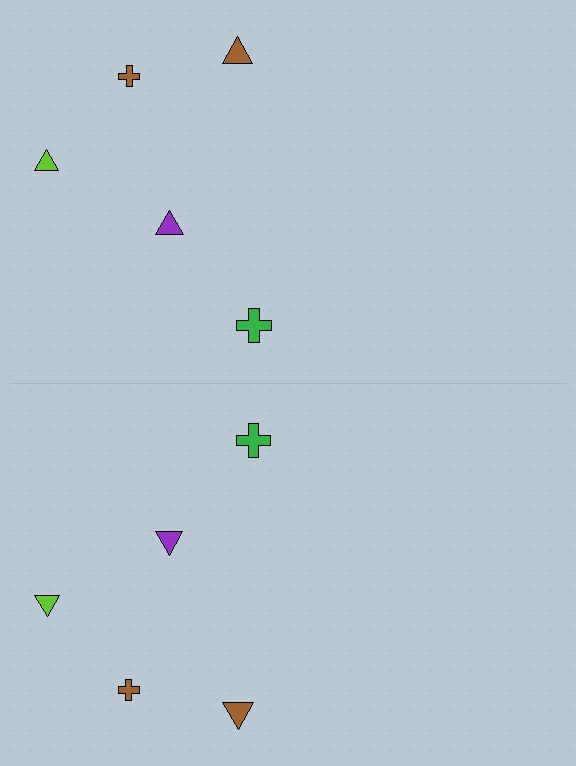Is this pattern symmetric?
Yes, this pattern has bilateral (reflection) symmetry.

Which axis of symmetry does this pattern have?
The pattern has a horizontal axis of symmetry running through the center of the image.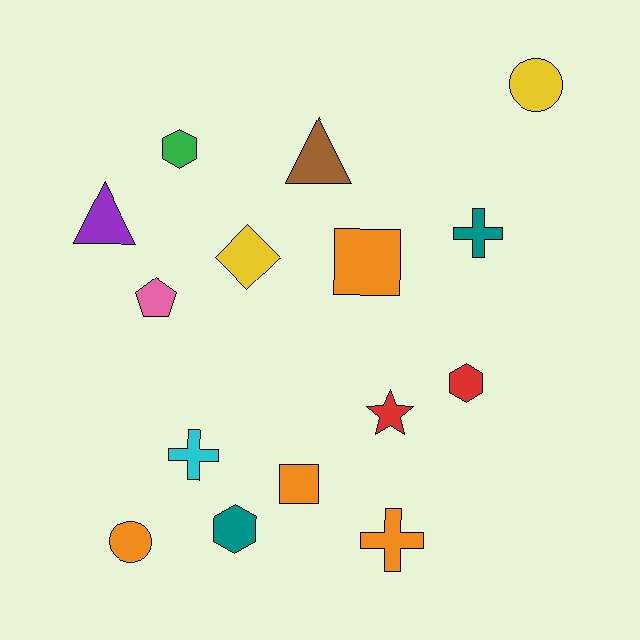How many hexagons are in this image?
There are 3 hexagons.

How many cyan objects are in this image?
There is 1 cyan object.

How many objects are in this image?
There are 15 objects.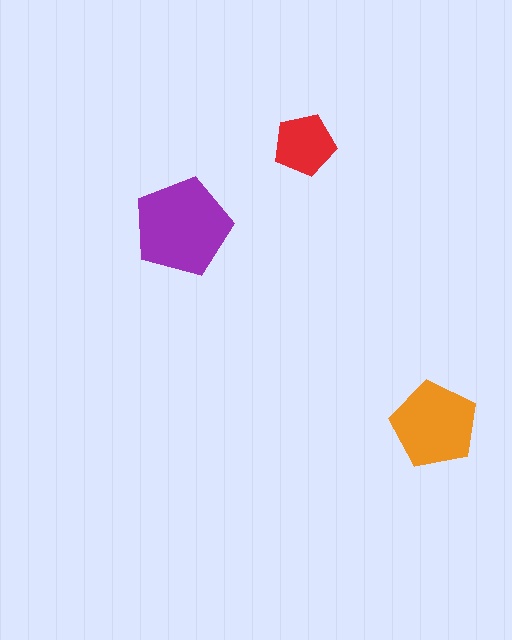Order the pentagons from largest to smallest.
the purple one, the orange one, the red one.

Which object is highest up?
The red pentagon is topmost.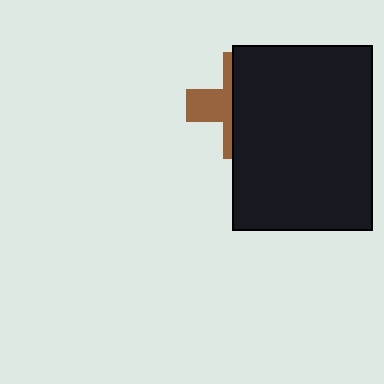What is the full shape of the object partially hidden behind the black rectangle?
The partially hidden object is a brown cross.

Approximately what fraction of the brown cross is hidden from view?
Roughly 65% of the brown cross is hidden behind the black rectangle.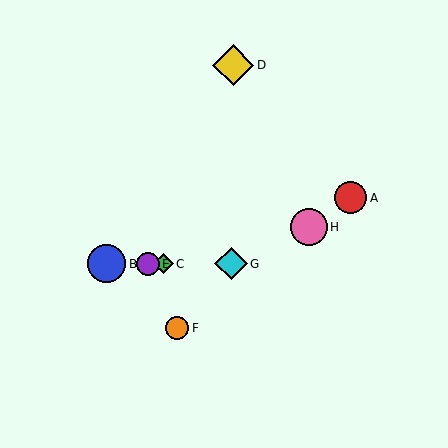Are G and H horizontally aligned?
No, G is at y≈264 and H is at y≈227.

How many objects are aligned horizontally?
4 objects (B, C, E, G) are aligned horizontally.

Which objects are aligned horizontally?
Objects B, C, E, G are aligned horizontally.